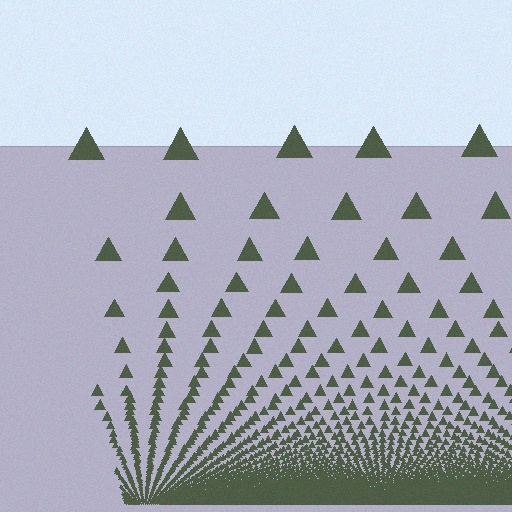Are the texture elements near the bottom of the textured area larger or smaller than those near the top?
Smaller. The gradient is inverted — elements near the bottom are smaller and denser.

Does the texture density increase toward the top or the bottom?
Density increases toward the bottom.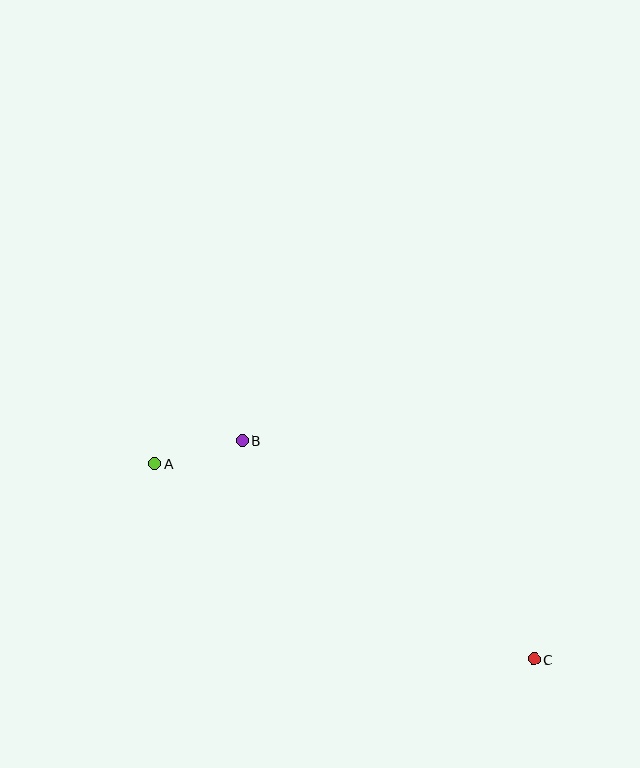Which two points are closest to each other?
Points A and B are closest to each other.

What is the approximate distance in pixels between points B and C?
The distance between B and C is approximately 365 pixels.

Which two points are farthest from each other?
Points A and C are farthest from each other.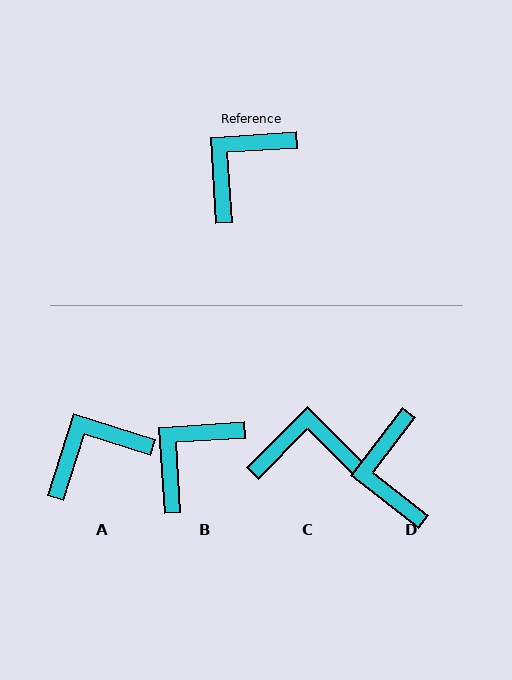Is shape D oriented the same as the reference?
No, it is off by about 49 degrees.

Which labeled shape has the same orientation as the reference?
B.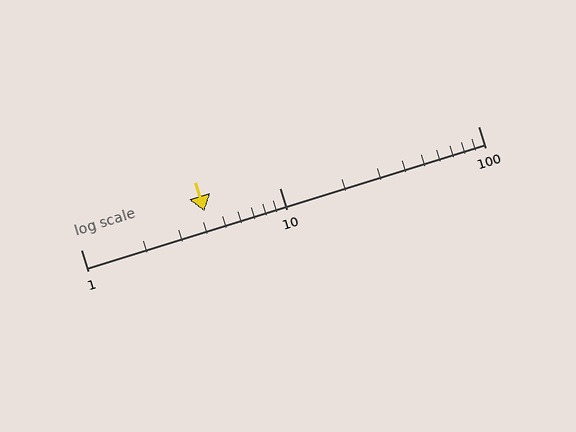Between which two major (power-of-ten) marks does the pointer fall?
The pointer is between 1 and 10.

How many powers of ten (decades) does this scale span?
The scale spans 2 decades, from 1 to 100.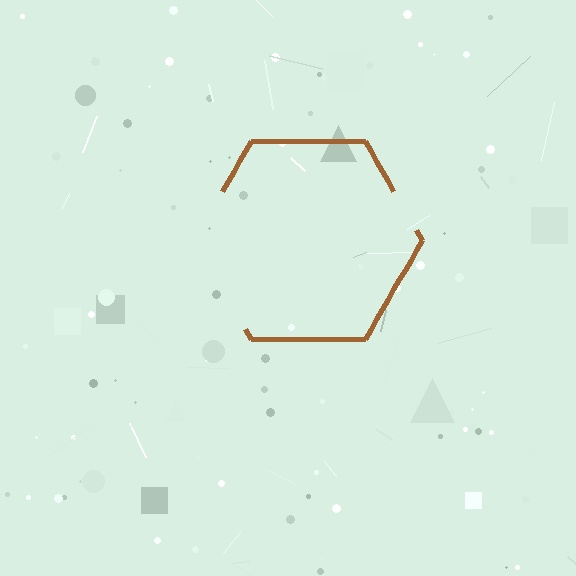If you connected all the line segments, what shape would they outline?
They would outline a hexagon.